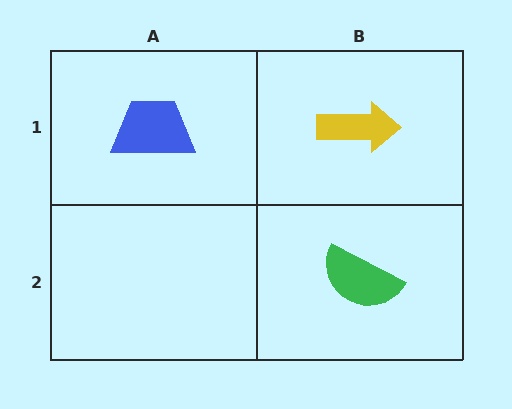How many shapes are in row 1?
2 shapes.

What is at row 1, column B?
A yellow arrow.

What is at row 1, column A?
A blue trapezoid.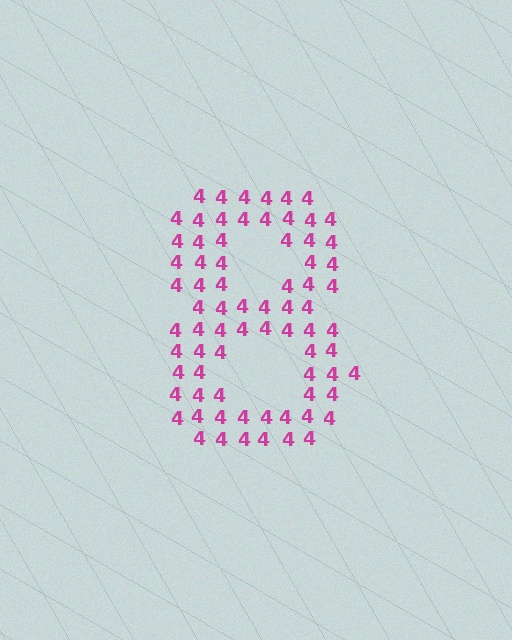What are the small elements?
The small elements are digit 4's.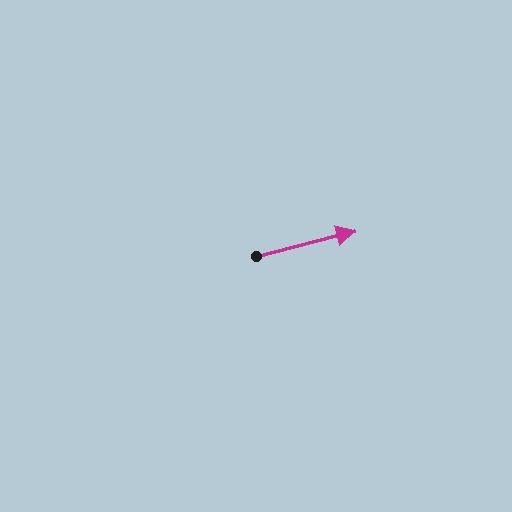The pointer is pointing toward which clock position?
Roughly 3 o'clock.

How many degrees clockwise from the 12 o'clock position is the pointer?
Approximately 76 degrees.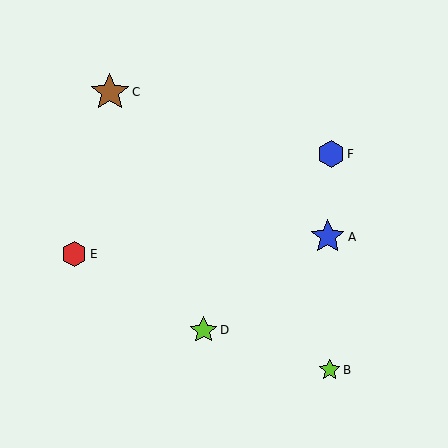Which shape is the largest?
The brown star (labeled C) is the largest.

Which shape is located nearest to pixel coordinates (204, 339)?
The lime star (labeled D) at (204, 330) is nearest to that location.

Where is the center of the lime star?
The center of the lime star is at (204, 330).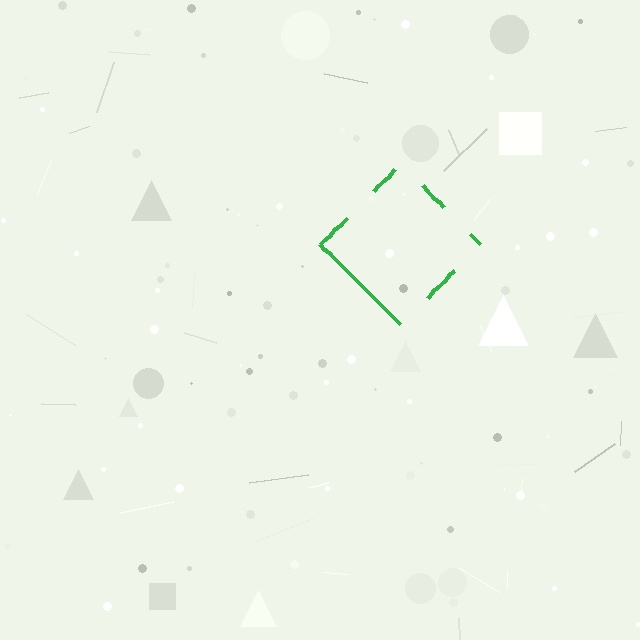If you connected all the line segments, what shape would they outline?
They would outline a diamond.